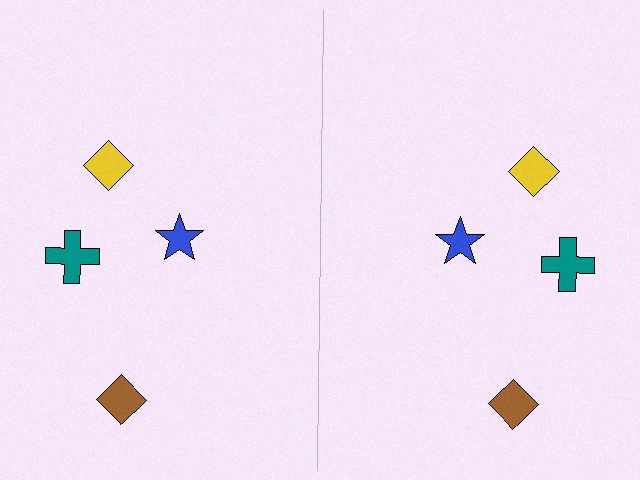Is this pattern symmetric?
Yes, this pattern has bilateral (reflection) symmetry.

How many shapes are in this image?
There are 8 shapes in this image.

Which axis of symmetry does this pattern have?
The pattern has a vertical axis of symmetry running through the center of the image.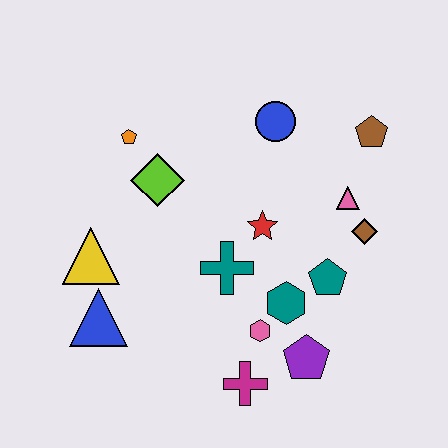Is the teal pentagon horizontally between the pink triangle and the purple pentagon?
Yes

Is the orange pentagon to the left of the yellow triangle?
No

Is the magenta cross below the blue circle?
Yes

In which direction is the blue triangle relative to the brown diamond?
The blue triangle is to the left of the brown diamond.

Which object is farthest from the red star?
The blue triangle is farthest from the red star.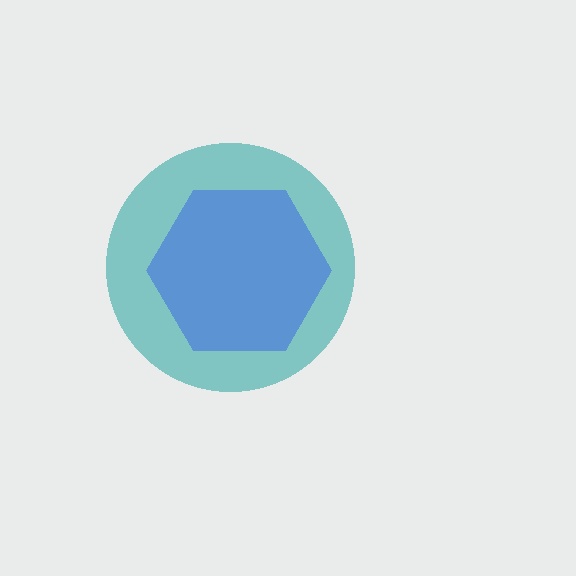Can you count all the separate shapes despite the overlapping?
Yes, there are 2 separate shapes.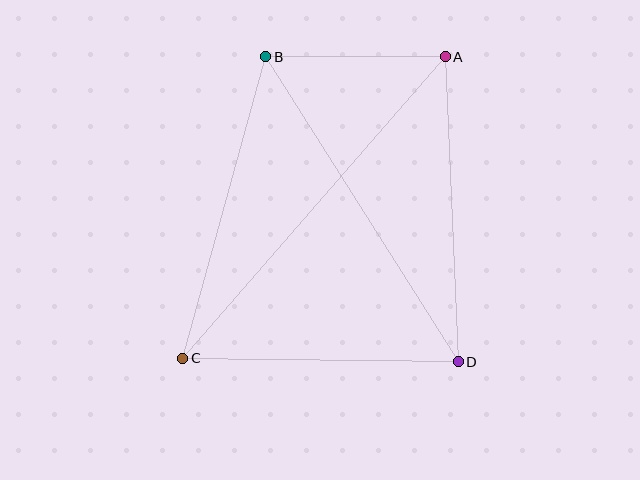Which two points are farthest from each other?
Points A and C are farthest from each other.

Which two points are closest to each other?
Points A and B are closest to each other.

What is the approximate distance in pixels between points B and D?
The distance between B and D is approximately 361 pixels.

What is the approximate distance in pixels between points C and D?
The distance between C and D is approximately 275 pixels.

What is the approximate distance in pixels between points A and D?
The distance between A and D is approximately 305 pixels.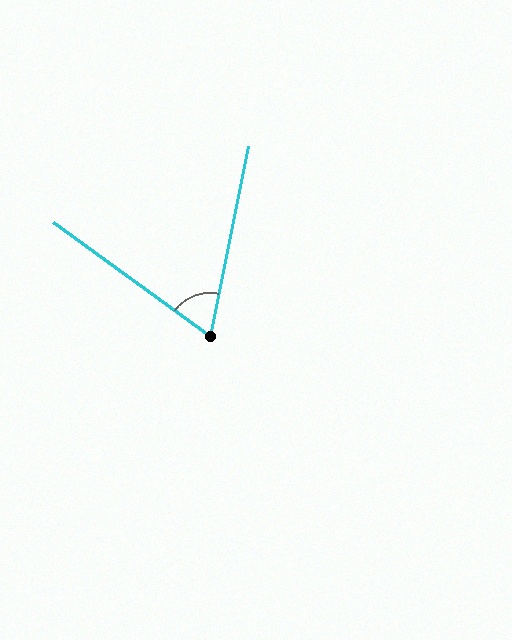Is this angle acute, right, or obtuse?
It is acute.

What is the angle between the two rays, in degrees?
Approximately 65 degrees.